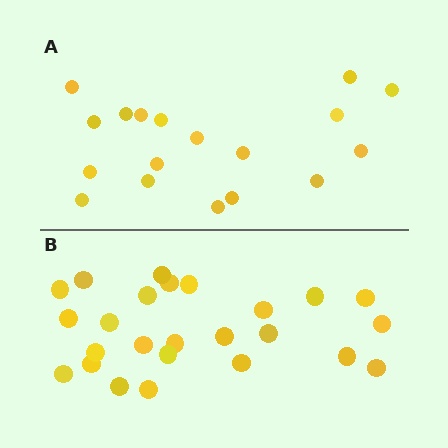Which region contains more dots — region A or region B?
Region B (the bottom region) has more dots.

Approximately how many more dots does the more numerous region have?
Region B has roughly 8 or so more dots than region A.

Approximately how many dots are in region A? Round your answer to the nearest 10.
About 20 dots. (The exact count is 18, which rounds to 20.)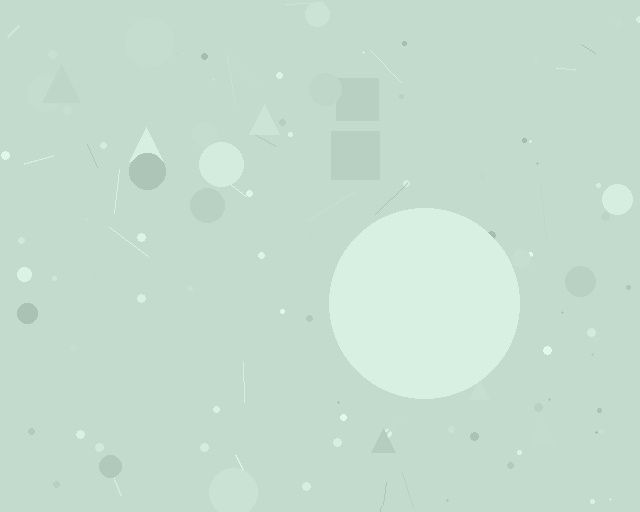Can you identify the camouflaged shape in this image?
The camouflaged shape is a circle.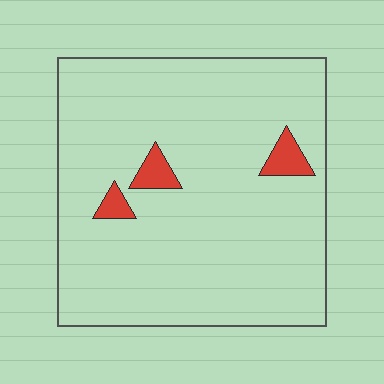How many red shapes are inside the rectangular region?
3.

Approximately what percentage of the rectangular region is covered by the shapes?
Approximately 5%.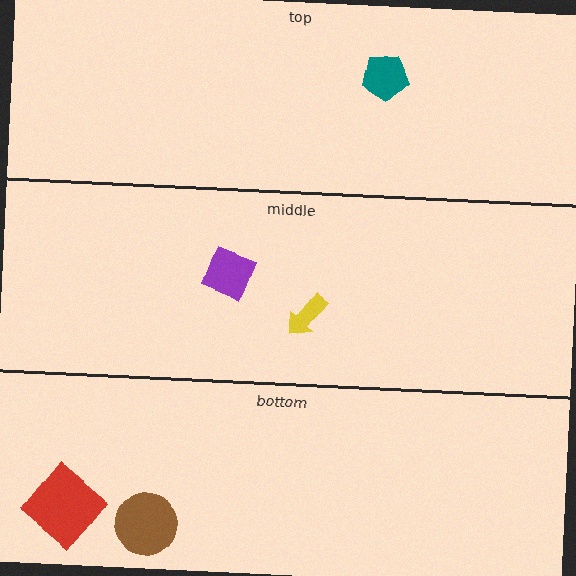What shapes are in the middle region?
The purple diamond, the yellow arrow.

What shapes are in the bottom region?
The red diamond, the brown circle.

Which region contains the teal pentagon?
The top region.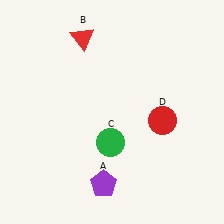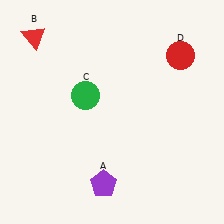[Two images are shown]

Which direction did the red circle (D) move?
The red circle (D) moved up.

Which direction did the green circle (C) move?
The green circle (C) moved up.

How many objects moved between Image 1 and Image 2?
3 objects moved between the two images.